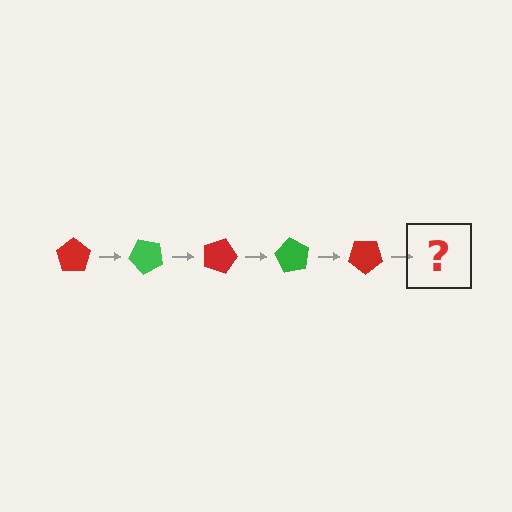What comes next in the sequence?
The next element should be a green pentagon, rotated 225 degrees from the start.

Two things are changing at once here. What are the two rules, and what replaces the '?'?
The two rules are that it rotates 45 degrees each step and the color cycles through red and green. The '?' should be a green pentagon, rotated 225 degrees from the start.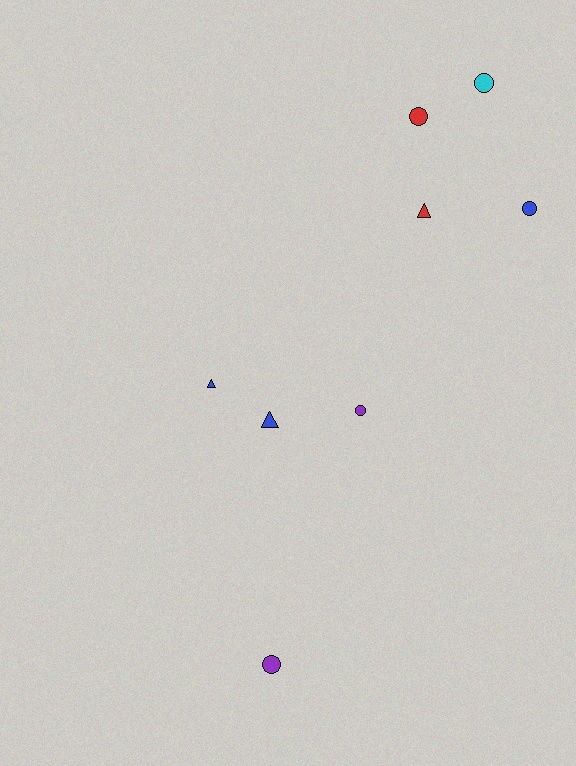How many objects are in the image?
There are 8 objects.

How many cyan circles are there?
There is 1 cyan circle.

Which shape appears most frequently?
Circle, with 5 objects.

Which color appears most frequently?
Blue, with 3 objects.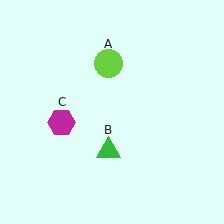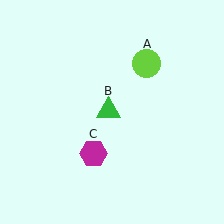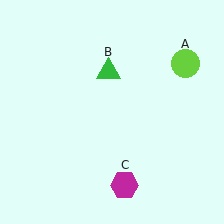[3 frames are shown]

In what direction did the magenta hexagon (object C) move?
The magenta hexagon (object C) moved down and to the right.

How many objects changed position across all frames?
3 objects changed position: lime circle (object A), green triangle (object B), magenta hexagon (object C).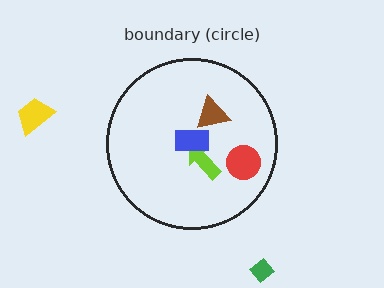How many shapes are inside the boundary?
4 inside, 2 outside.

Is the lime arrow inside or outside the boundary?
Inside.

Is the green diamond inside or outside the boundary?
Outside.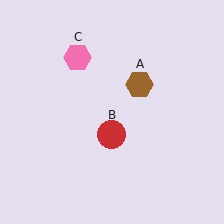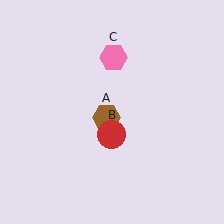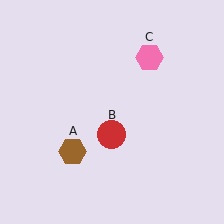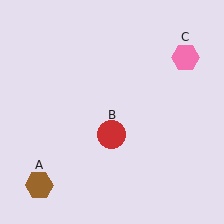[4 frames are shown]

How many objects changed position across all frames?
2 objects changed position: brown hexagon (object A), pink hexagon (object C).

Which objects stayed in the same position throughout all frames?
Red circle (object B) remained stationary.